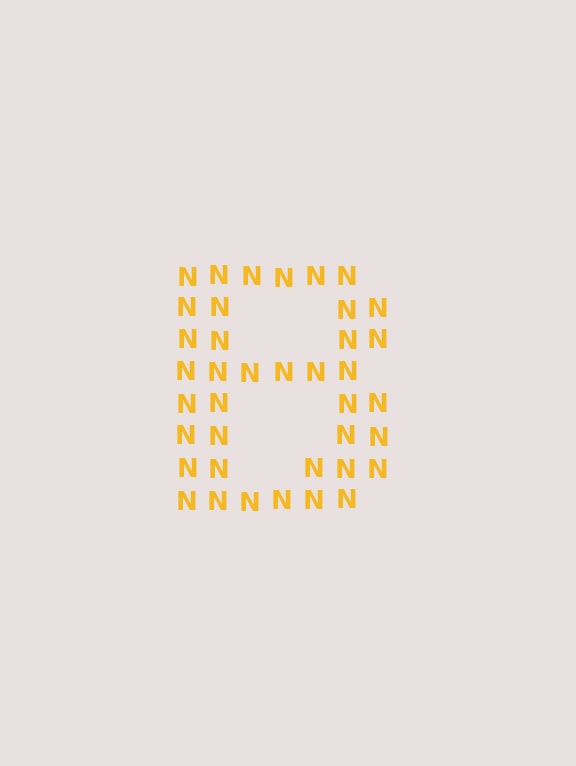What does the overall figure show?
The overall figure shows the letter B.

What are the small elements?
The small elements are letter N's.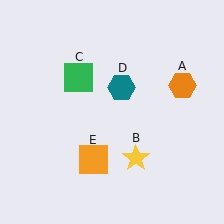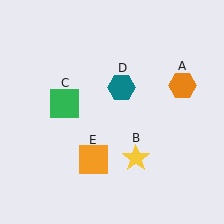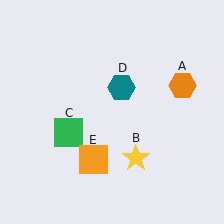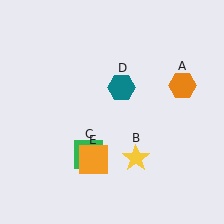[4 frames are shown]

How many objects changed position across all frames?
1 object changed position: green square (object C).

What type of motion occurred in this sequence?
The green square (object C) rotated counterclockwise around the center of the scene.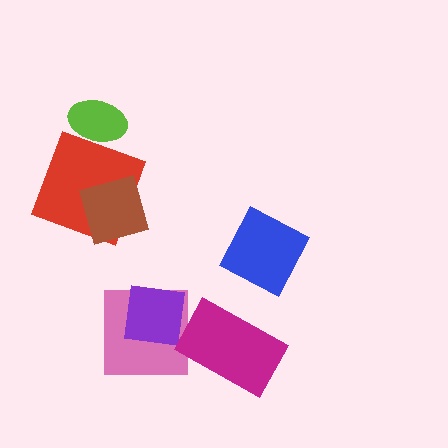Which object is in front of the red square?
The brown square is in front of the red square.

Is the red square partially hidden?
Yes, it is partially covered by another shape.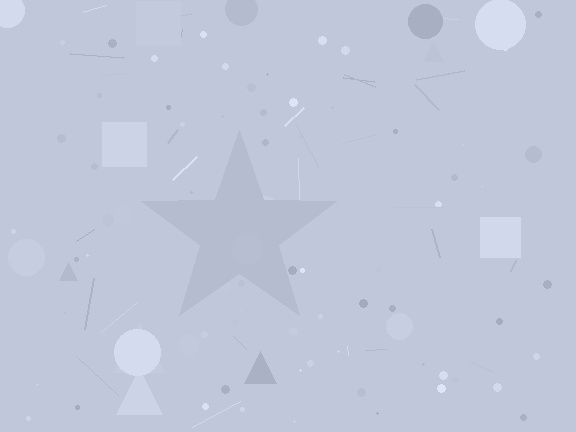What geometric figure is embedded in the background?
A star is embedded in the background.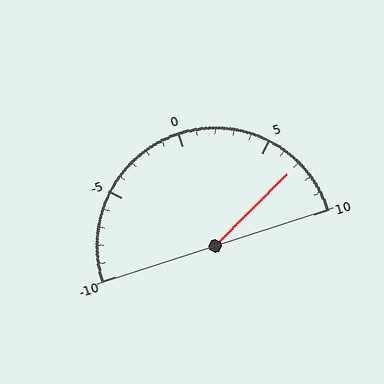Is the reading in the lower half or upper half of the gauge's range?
The reading is in the upper half of the range (-10 to 10).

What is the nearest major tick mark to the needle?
The nearest major tick mark is 5.